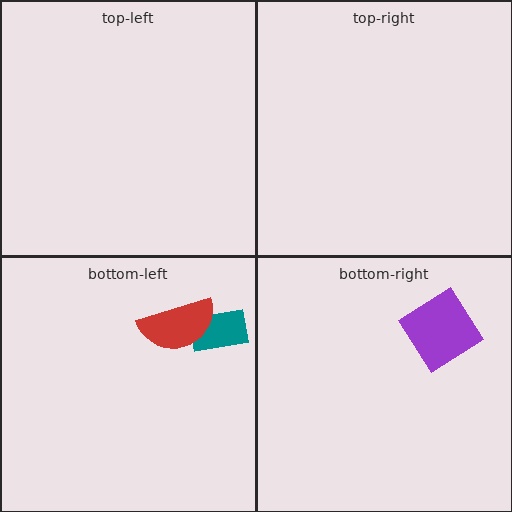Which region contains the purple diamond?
The bottom-right region.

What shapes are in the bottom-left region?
The teal rectangle, the red semicircle.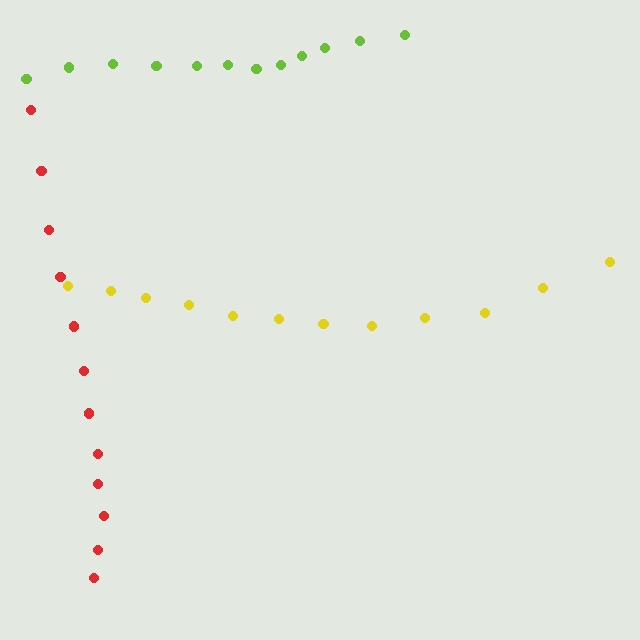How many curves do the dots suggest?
There are 3 distinct paths.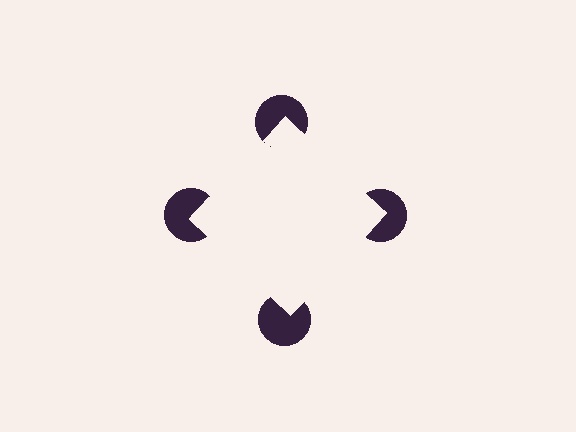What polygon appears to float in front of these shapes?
An illusory square — its edges are inferred from the aligned wedge cuts in the pac-man discs, not physically drawn.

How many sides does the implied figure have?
4 sides.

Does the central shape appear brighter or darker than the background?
It typically appears slightly brighter than the background, even though no actual brightness change is drawn.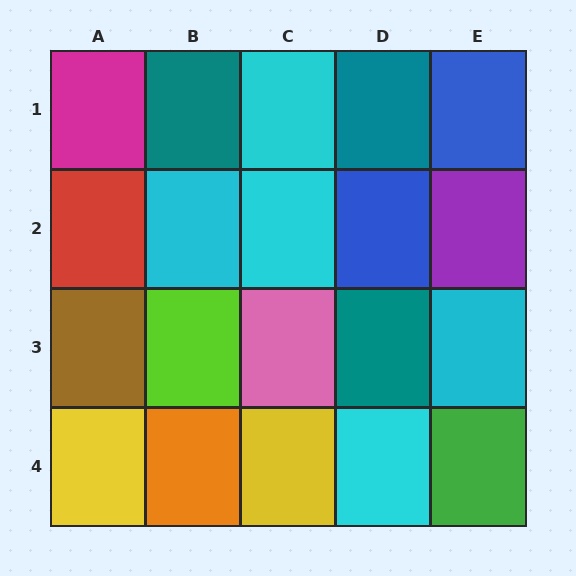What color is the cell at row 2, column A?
Red.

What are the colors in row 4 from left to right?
Yellow, orange, yellow, cyan, green.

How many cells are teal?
3 cells are teal.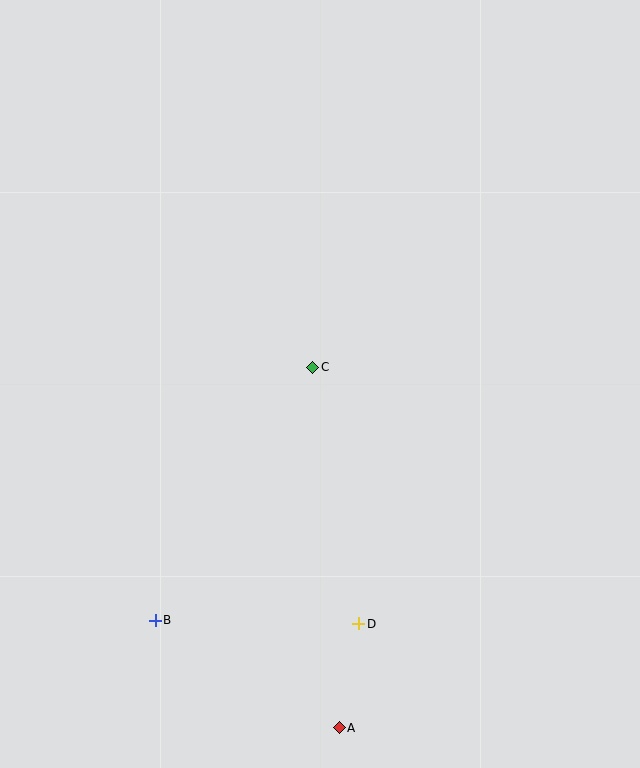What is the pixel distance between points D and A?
The distance between D and A is 105 pixels.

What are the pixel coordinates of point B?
Point B is at (155, 620).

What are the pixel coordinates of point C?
Point C is at (313, 367).